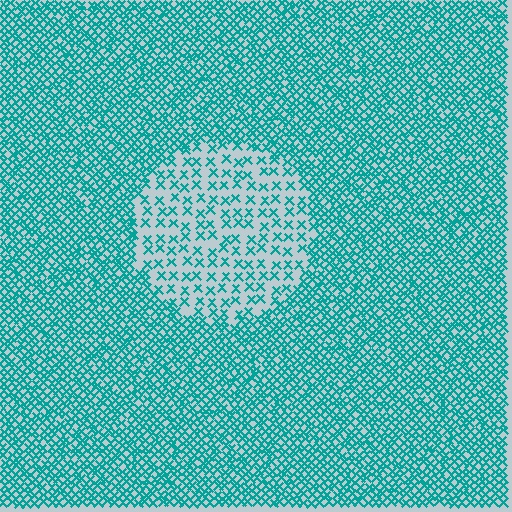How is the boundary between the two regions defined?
The boundary is defined by a change in element density (approximately 2.6x ratio). All elements are the same color, size, and shape.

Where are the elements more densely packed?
The elements are more densely packed outside the circle boundary.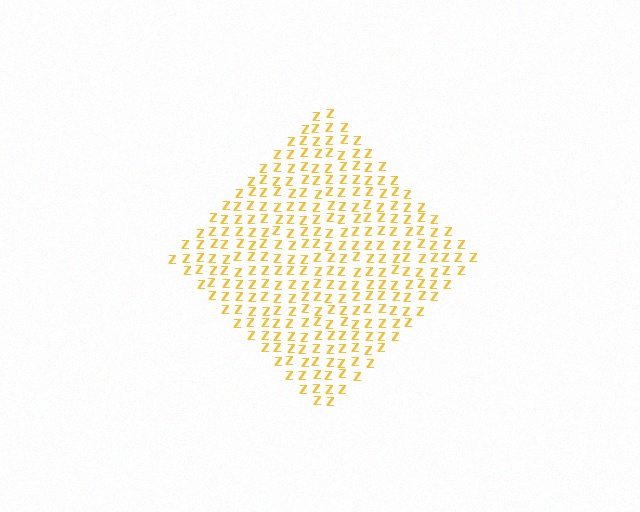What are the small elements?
The small elements are letter Z's.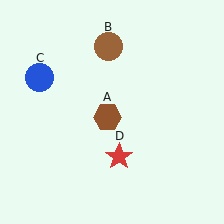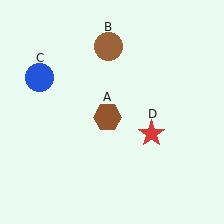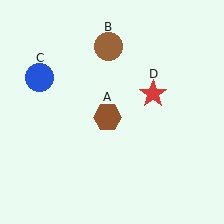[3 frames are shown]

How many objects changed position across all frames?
1 object changed position: red star (object D).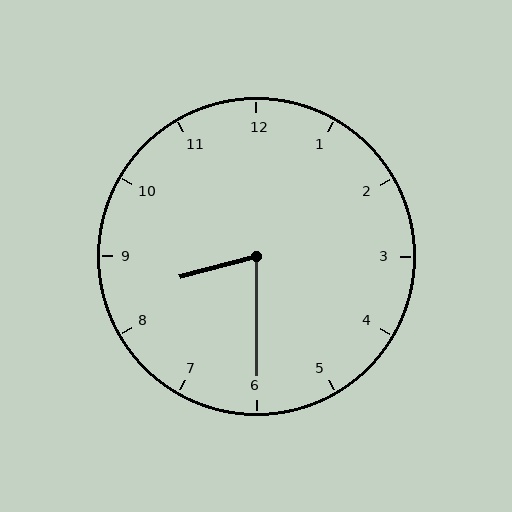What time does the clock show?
8:30.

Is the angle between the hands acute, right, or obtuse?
It is acute.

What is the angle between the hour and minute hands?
Approximately 75 degrees.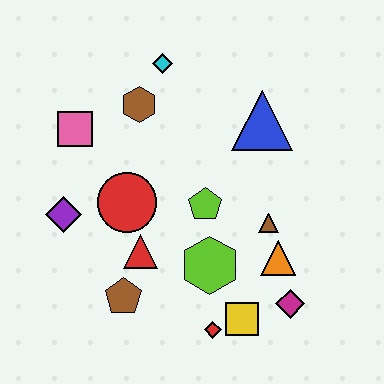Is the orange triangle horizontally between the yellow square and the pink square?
No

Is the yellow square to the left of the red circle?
No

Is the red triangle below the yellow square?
No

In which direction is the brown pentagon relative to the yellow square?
The brown pentagon is to the left of the yellow square.